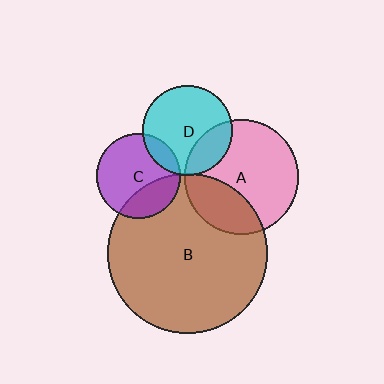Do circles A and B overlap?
Yes.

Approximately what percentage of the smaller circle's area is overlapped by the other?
Approximately 30%.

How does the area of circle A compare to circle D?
Approximately 1.6 times.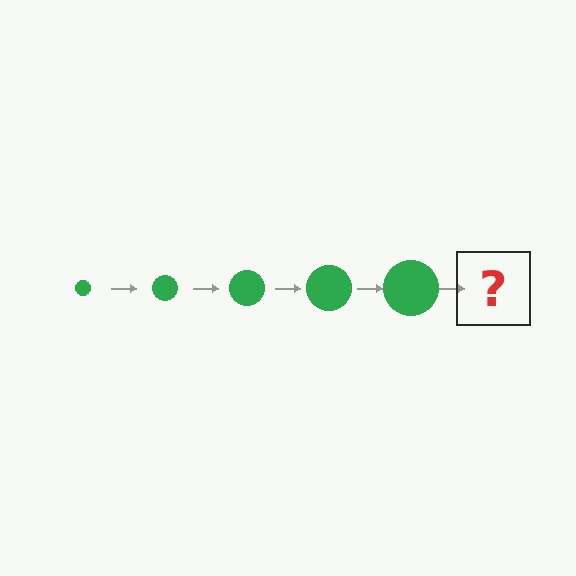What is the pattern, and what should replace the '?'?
The pattern is that the circle gets progressively larger each step. The '?' should be a green circle, larger than the previous one.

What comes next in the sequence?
The next element should be a green circle, larger than the previous one.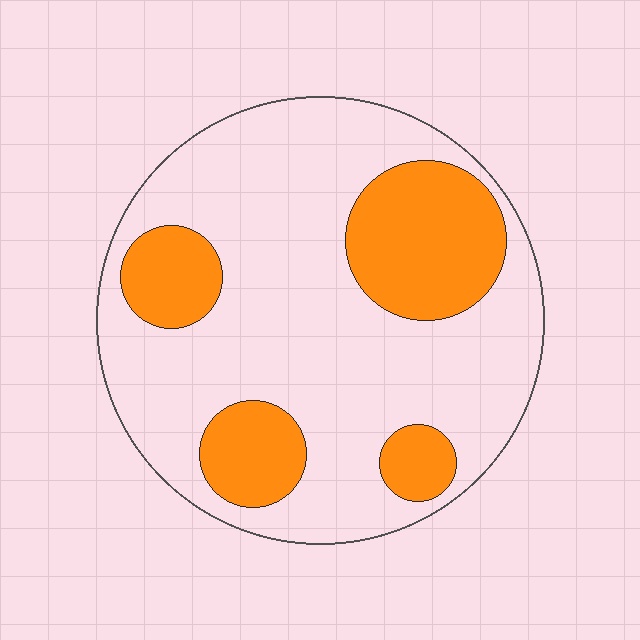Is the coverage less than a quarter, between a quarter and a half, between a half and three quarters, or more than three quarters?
Between a quarter and a half.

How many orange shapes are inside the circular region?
4.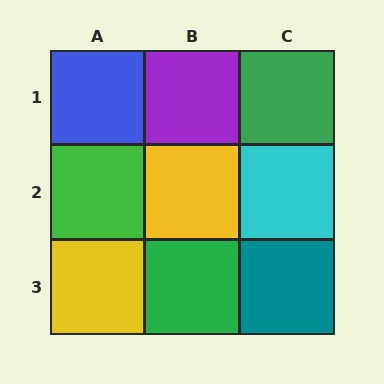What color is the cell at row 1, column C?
Green.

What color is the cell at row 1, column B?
Purple.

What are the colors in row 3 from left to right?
Yellow, green, teal.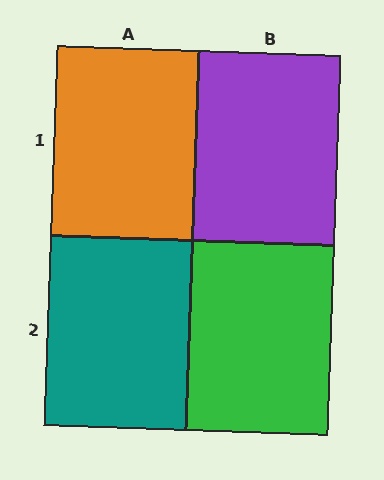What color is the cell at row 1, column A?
Orange.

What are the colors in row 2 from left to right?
Teal, green.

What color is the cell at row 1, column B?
Purple.